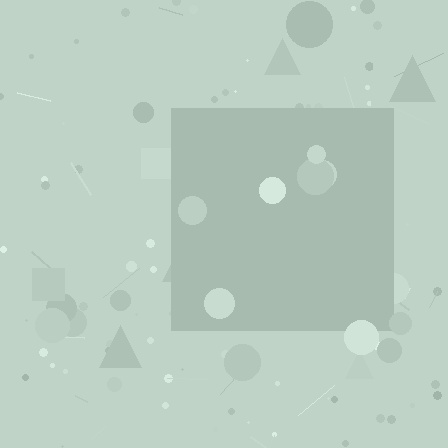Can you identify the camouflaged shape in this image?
The camouflaged shape is a square.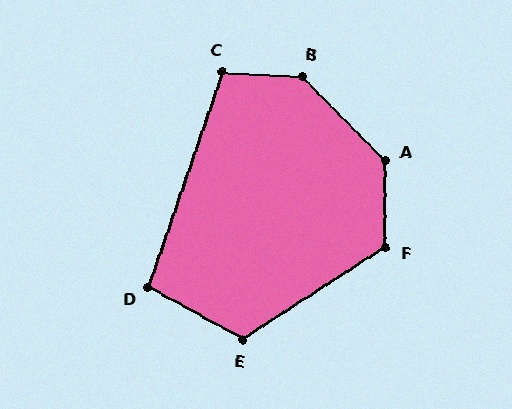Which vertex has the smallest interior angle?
D, at approximately 100 degrees.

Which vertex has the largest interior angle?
B, at approximately 137 degrees.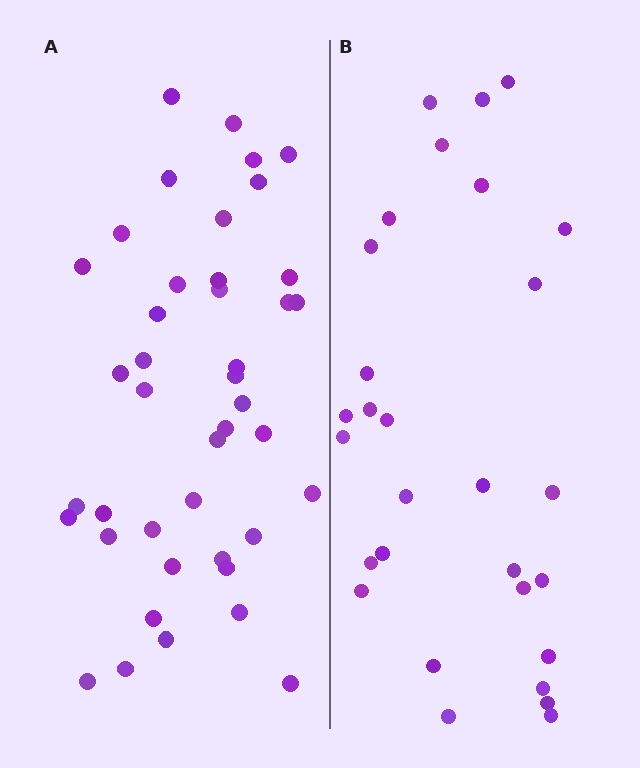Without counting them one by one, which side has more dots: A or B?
Region A (the left region) has more dots.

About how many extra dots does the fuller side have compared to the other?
Region A has approximately 15 more dots than region B.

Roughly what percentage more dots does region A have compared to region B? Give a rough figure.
About 45% more.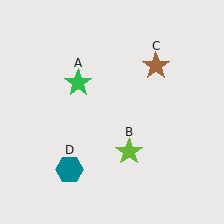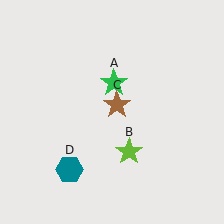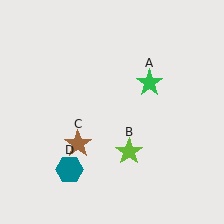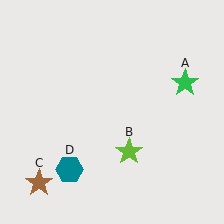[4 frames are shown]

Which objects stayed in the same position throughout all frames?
Lime star (object B) and teal hexagon (object D) remained stationary.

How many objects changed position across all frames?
2 objects changed position: green star (object A), brown star (object C).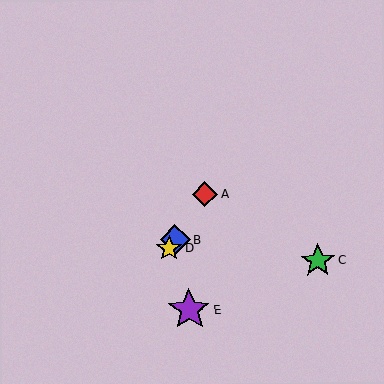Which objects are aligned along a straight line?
Objects A, B, D are aligned along a straight line.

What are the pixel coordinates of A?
Object A is at (205, 194).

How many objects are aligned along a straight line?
3 objects (A, B, D) are aligned along a straight line.